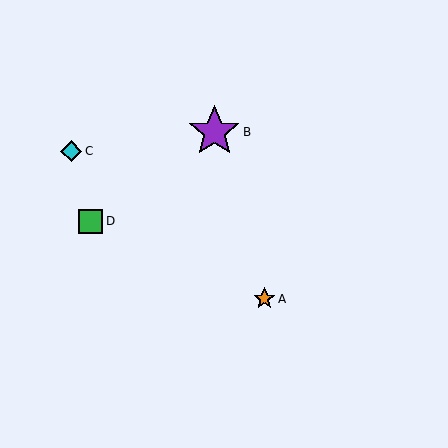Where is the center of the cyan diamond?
The center of the cyan diamond is at (71, 151).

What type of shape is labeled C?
Shape C is a cyan diamond.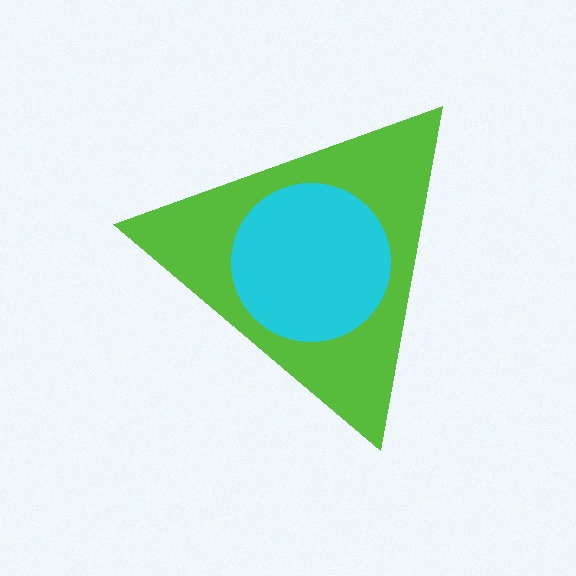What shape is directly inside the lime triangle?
The cyan circle.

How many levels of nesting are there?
2.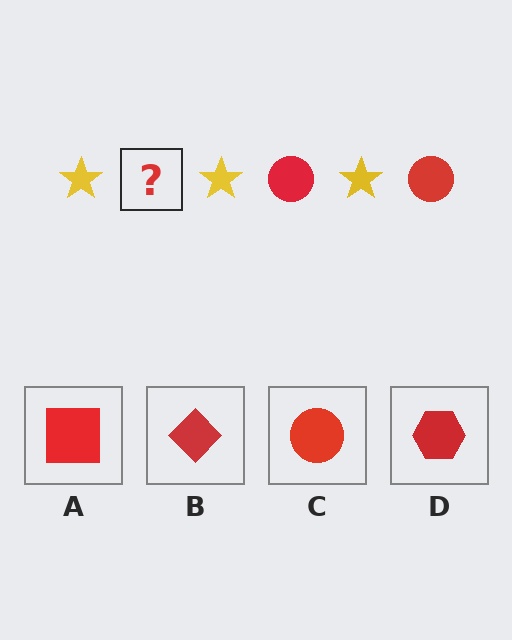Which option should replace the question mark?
Option C.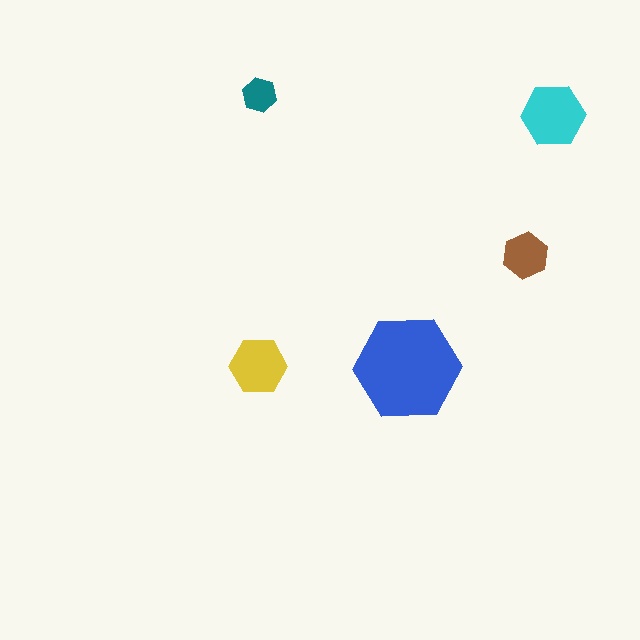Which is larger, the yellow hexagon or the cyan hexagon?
The cyan one.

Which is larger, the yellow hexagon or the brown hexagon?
The yellow one.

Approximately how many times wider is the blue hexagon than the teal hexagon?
About 3 times wider.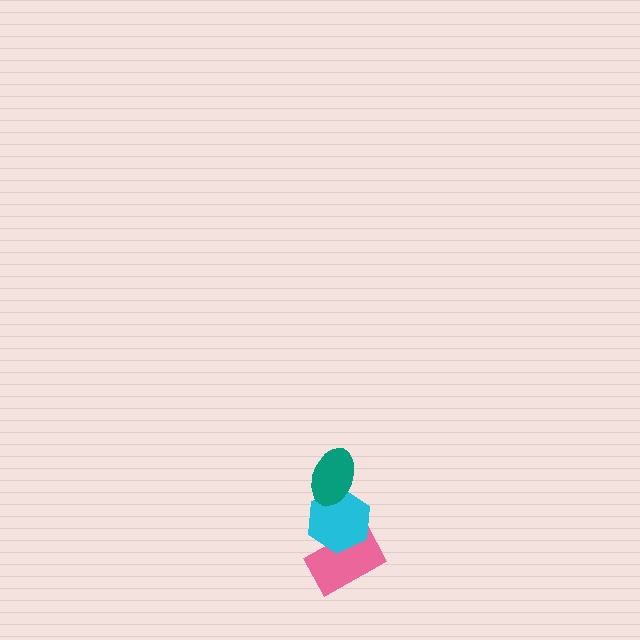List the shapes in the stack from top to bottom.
From top to bottom: the teal ellipse, the cyan hexagon, the pink rectangle.